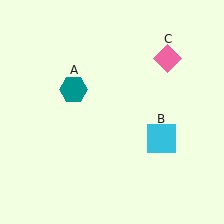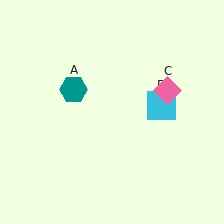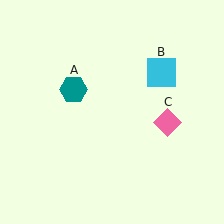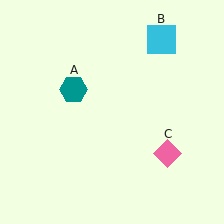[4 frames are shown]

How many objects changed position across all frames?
2 objects changed position: cyan square (object B), pink diamond (object C).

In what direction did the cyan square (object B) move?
The cyan square (object B) moved up.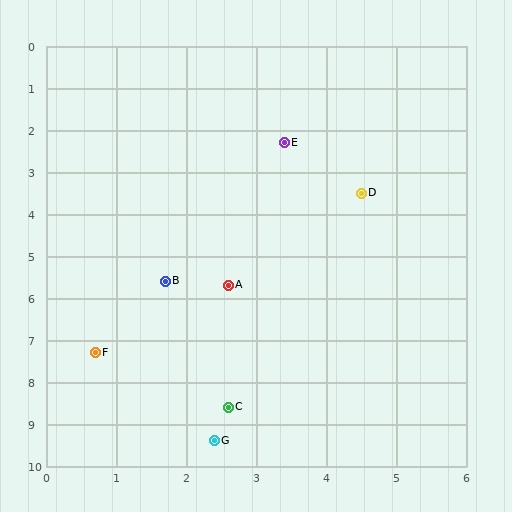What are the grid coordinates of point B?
Point B is at approximately (1.7, 5.6).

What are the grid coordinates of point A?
Point A is at approximately (2.6, 5.7).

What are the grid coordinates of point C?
Point C is at approximately (2.6, 8.6).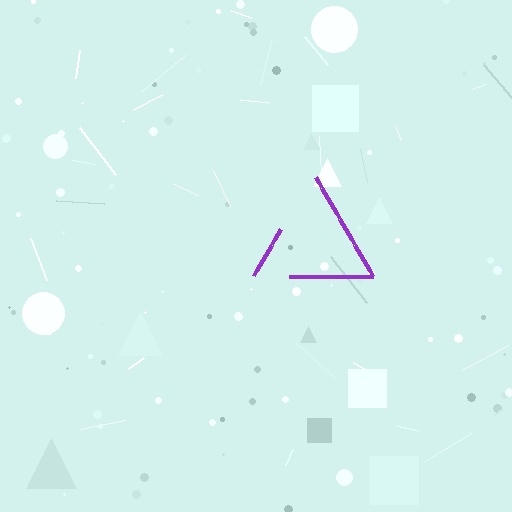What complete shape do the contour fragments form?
The contour fragments form a triangle.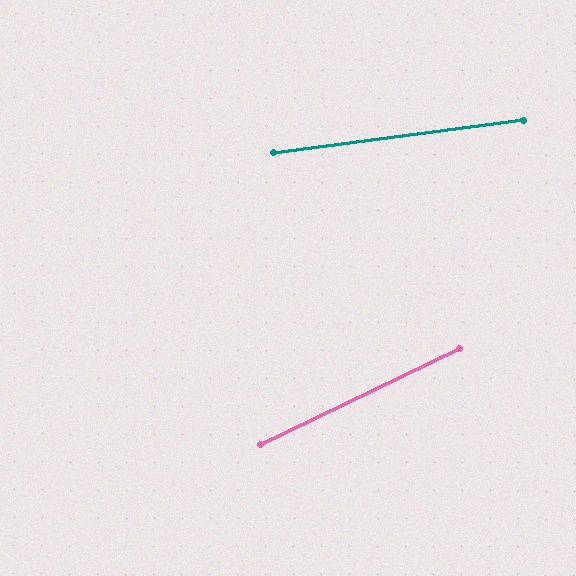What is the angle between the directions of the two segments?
Approximately 19 degrees.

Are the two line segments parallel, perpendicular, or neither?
Neither parallel nor perpendicular — they differ by about 19°.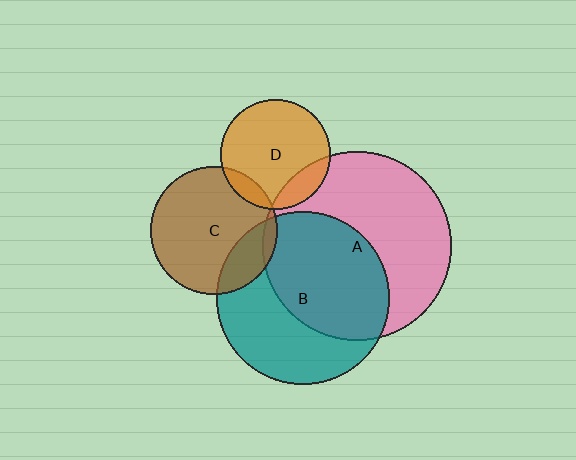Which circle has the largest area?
Circle A (pink).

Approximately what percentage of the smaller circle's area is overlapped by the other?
Approximately 55%.